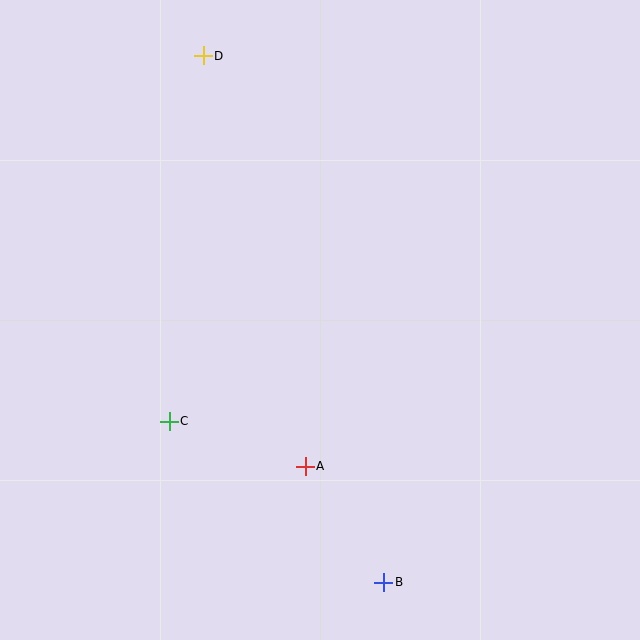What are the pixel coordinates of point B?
Point B is at (384, 582).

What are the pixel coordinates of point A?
Point A is at (305, 466).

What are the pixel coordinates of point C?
Point C is at (169, 421).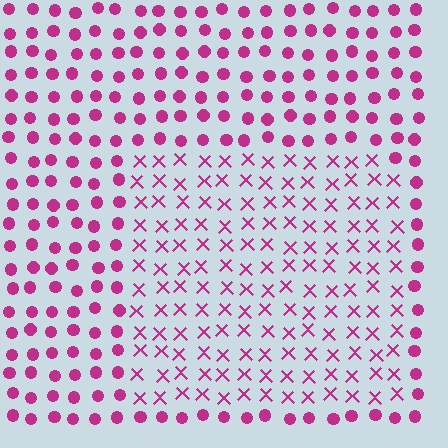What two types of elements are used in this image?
The image uses X marks inside the rectangle region and circles outside it.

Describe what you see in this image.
The image is filled with small magenta elements arranged in a uniform grid. A rectangle-shaped region contains X marks, while the surrounding area contains circles. The boundary is defined purely by the change in element shape.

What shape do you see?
I see a rectangle.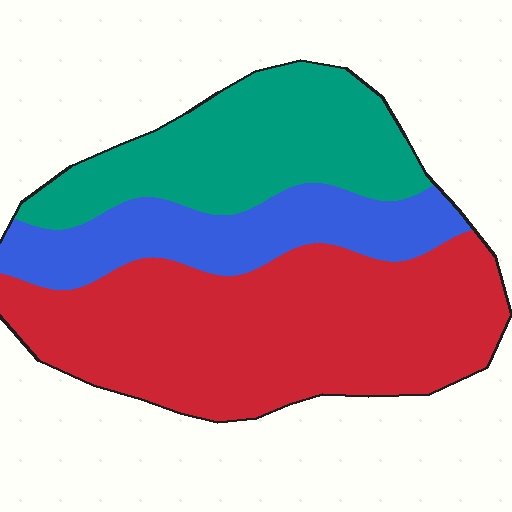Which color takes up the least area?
Blue, at roughly 20%.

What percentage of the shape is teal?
Teal takes up about one quarter (1/4) of the shape.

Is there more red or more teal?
Red.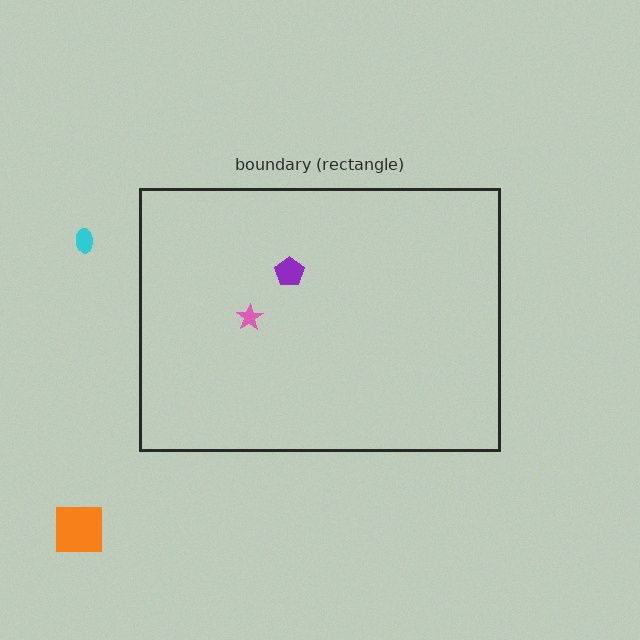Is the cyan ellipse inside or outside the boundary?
Outside.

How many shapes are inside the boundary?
2 inside, 2 outside.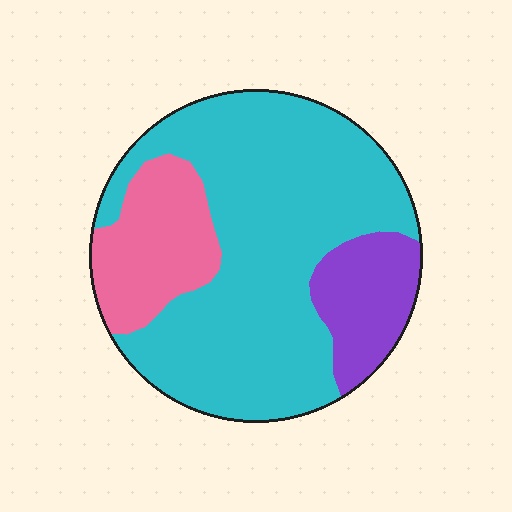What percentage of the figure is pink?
Pink takes up about one sixth (1/6) of the figure.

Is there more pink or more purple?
Pink.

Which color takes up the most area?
Cyan, at roughly 70%.